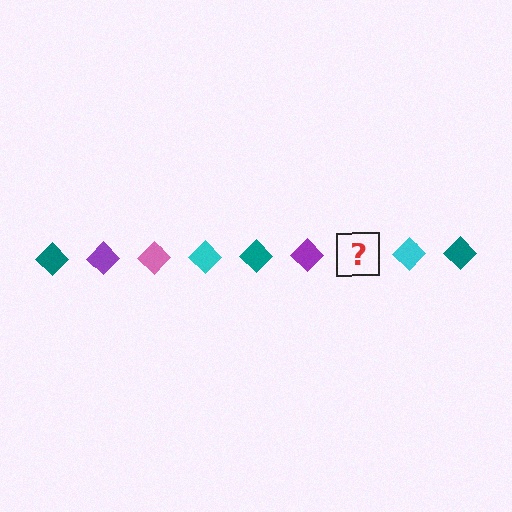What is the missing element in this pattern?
The missing element is a pink diamond.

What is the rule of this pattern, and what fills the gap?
The rule is that the pattern cycles through teal, purple, pink, cyan diamonds. The gap should be filled with a pink diamond.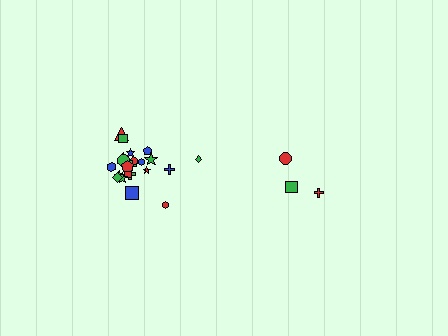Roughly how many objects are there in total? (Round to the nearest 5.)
Roughly 25 objects in total.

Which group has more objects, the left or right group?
The left group.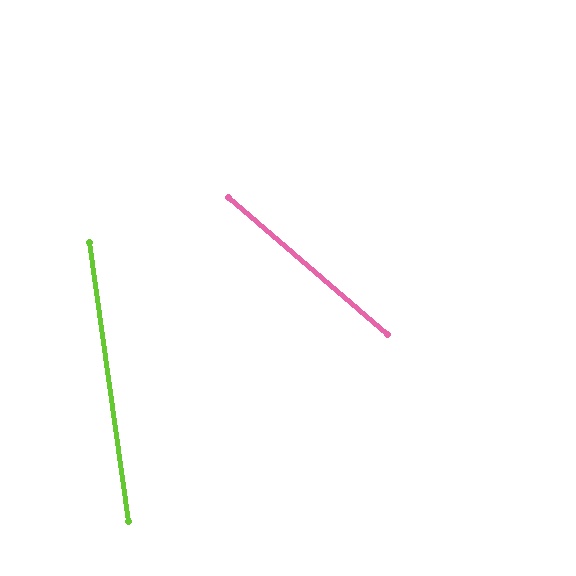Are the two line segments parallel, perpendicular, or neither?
Neither parallel nor perpendicular — they differ by about 41°.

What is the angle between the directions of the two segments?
Approximately 41 degrees.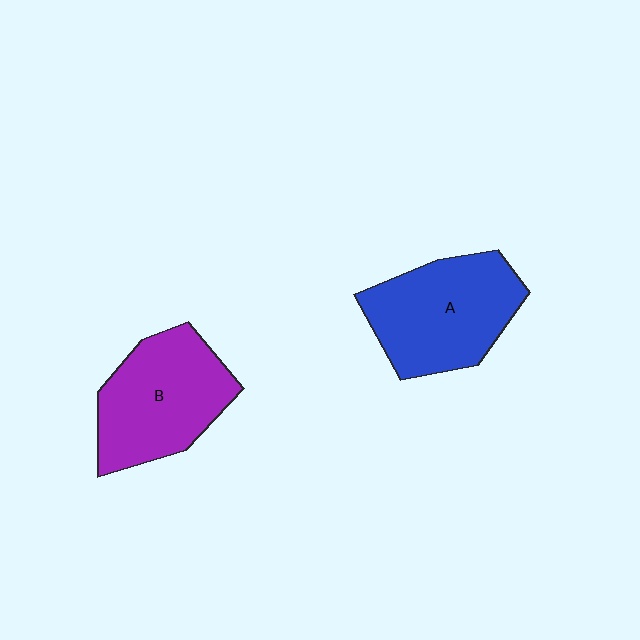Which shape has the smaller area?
Shape B (purple).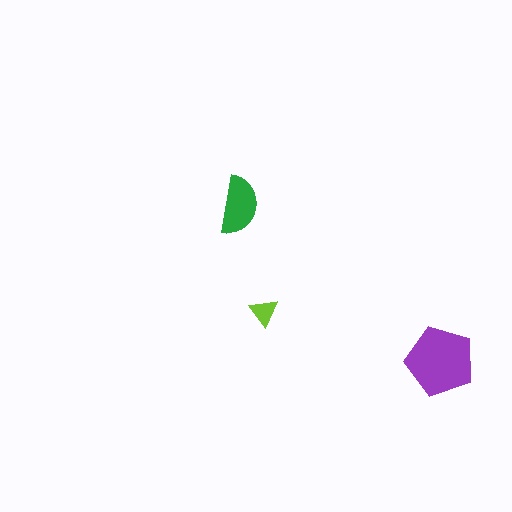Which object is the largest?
The purple pentagon.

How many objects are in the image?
There are 3 objects in the image.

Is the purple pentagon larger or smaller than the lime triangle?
Larger.